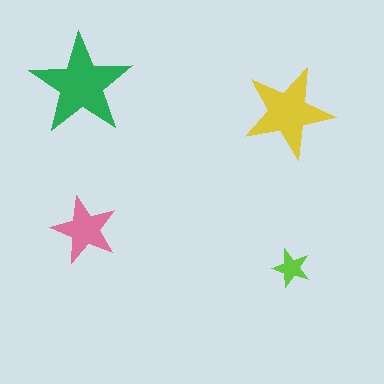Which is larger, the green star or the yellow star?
The green one.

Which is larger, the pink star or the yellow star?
The yellow one.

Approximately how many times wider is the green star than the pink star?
About 1.5 times wider.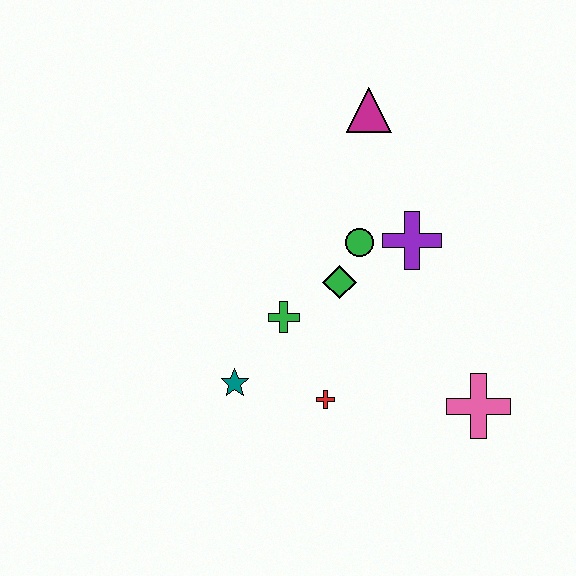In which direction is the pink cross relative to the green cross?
The pink cross is to the right of the green cross.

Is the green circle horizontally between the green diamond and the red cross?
No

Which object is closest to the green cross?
The green diamond is closest to the green cross.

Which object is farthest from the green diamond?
The pink cross is farthest from the green diamond.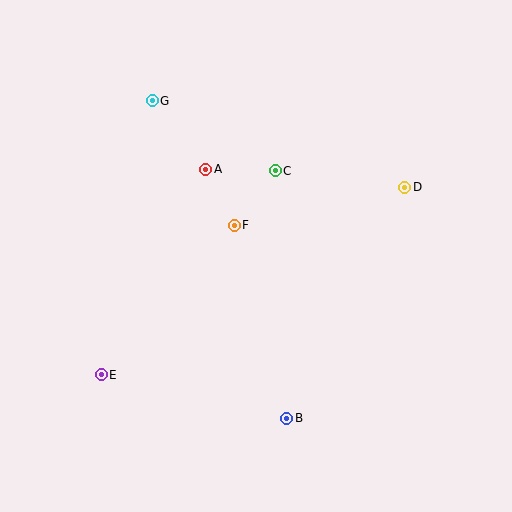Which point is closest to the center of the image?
Point F at (234, 225) is closest to the center.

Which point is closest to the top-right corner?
Point D is closest to the top-right corner.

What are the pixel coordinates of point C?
Point C is at (275, 171).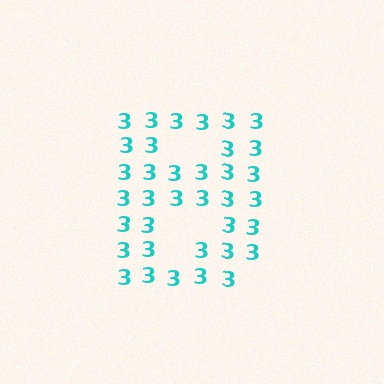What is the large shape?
The large shape is the letter B.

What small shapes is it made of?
It is made of small digit 3's.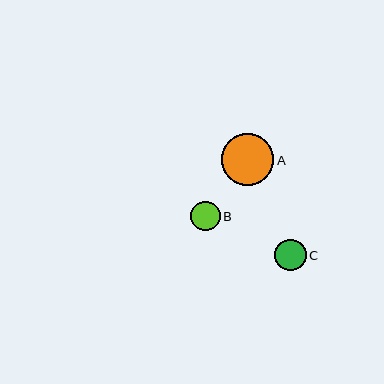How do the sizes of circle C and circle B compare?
Circle C and circle B are approximately the same size.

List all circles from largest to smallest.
From largest to smallest: A, C, B.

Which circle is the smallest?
Circle B is the smallest with a size of approximately 29 pixels.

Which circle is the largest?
Circle A is the largest with a size of approximately 52 pixels.